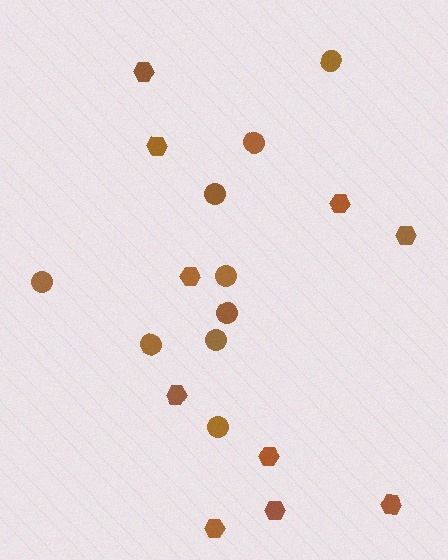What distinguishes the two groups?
There are 2 groups: one group of hexagons (10) and one group of circles (9).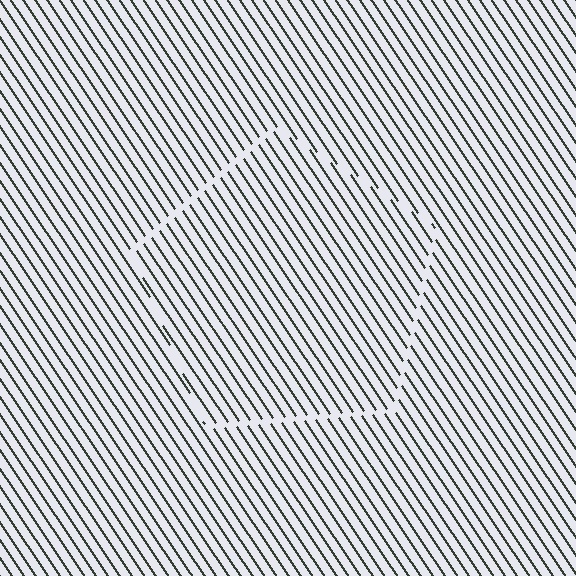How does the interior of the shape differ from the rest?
The interior of the shape contains the same grating, shifted by half a period — the contour is defined by the phase discontinuity where line-ends from the inner and outer gratings abut.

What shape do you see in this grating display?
An illusory pentagon. The interior of the shape contains the same grating, shifted by half a period — the contour is defined by the phase discontinuity where line-ends from the inner and outer gratings abut.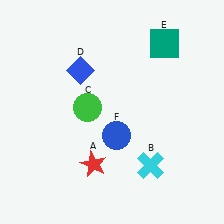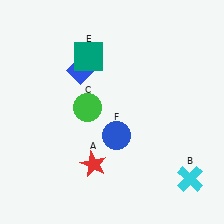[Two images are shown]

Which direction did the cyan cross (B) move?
The cyan cross (B) moved right.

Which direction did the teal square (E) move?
The teal square (E) moved left.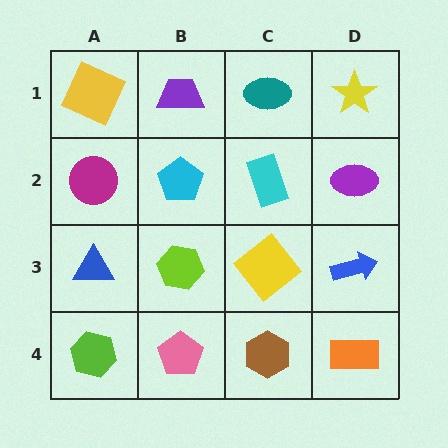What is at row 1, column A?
A yellow square.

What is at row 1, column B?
A purple trapezoid.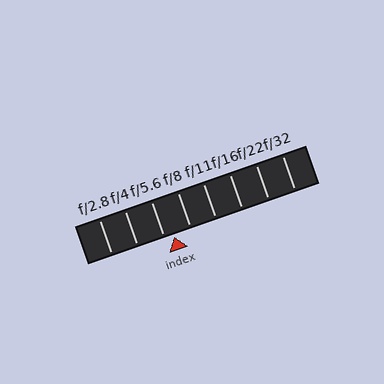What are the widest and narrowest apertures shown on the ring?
The widest aperture shown is f/2.8 and the narrowest is f/32.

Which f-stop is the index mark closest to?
The index mark is closest to f/5.6.